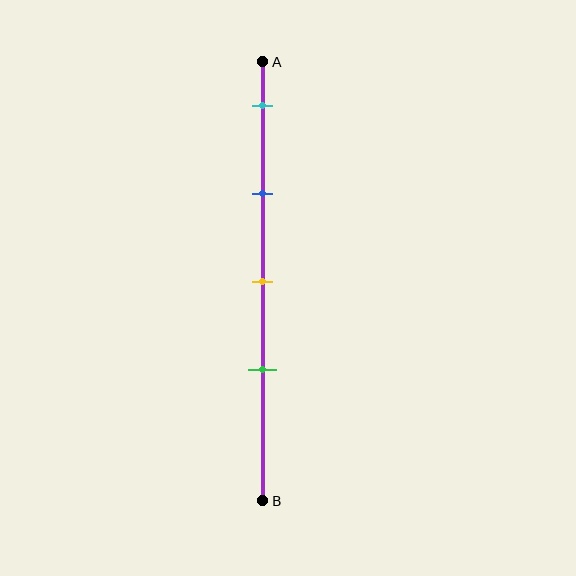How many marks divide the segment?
There are 4 marks dividing the segment.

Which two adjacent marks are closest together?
The yellow and green marks are the closest adjacent pair.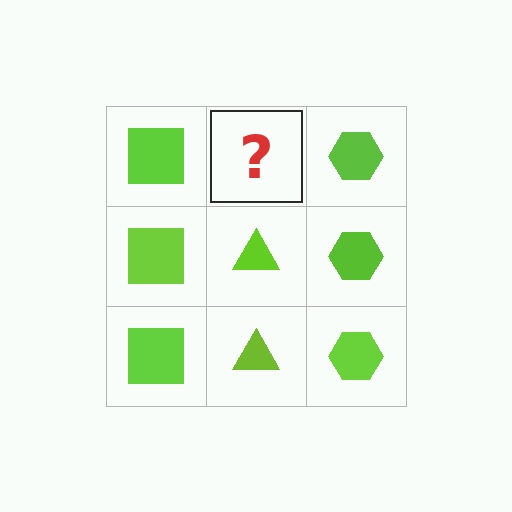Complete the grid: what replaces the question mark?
The question mark should be replaced with a lime triangle.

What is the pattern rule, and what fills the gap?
The rule is that each column has a consistent shape. The gap should be filled with a lime triangle.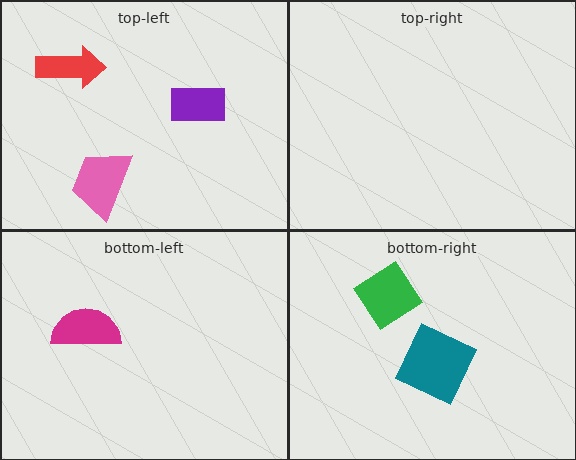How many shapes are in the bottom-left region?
1.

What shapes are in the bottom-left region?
The magenta semicircle.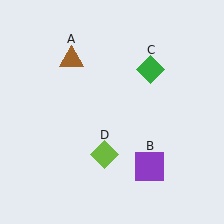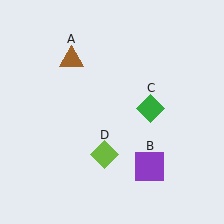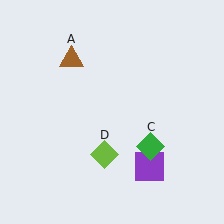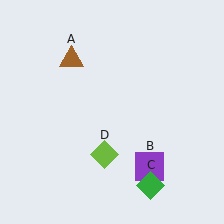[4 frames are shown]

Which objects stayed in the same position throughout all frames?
Brown triangle (object A) and purple square (object B) and lime diamond (object D) remained stationary.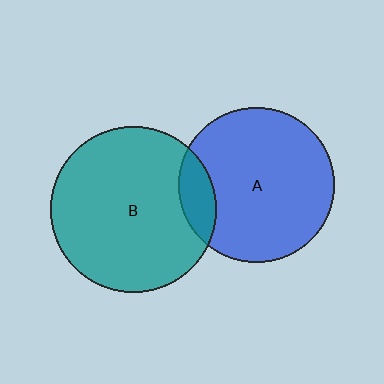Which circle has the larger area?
Circle B (teal).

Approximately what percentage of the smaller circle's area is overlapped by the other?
Approximately 15%.